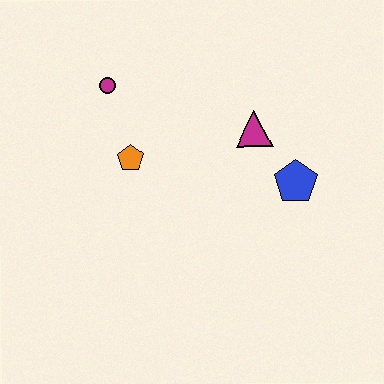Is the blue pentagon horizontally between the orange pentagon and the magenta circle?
No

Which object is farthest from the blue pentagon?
The magenta circle is farthest from the blue pentagon.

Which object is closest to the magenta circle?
The orange pentagon is closest to the magenta circle.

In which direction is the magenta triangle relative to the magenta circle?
The magenta triangle is to the right of the magenta circle.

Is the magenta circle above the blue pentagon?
Yes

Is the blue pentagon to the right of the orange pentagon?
Yes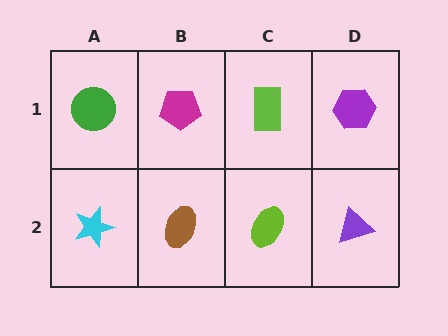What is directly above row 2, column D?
A purple hexagon.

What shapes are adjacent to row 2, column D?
A purple hexagon (row 1, column D), a lime ellipse (row 2, column C).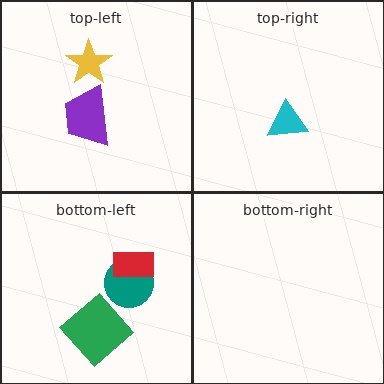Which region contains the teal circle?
The bottom-left region.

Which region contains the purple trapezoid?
The top-left region.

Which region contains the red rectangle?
The bottom-left region.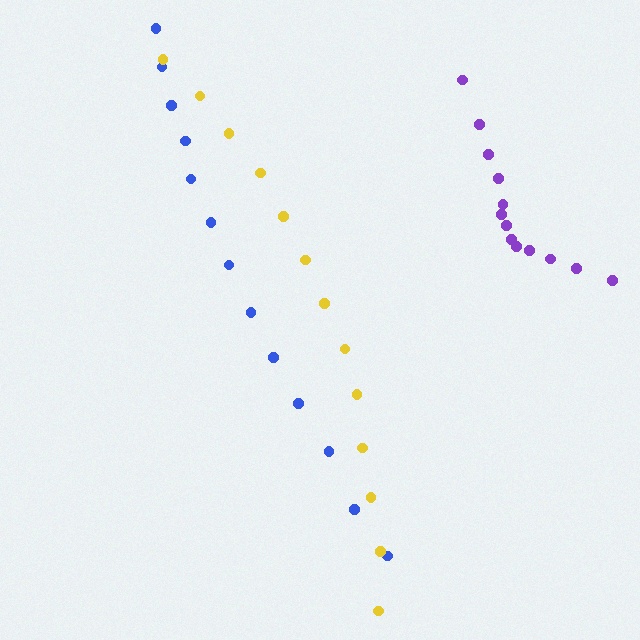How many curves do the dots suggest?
There are 3 distinct paths.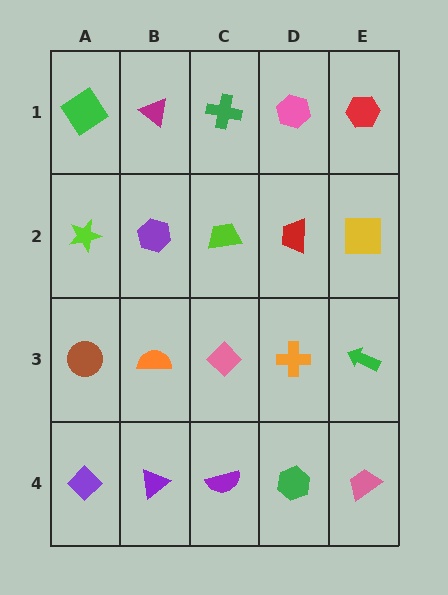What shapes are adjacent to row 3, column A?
A lime star (row 2, column A), a purple diamond (row 4, column A), an orange semicircle (row 3, column B).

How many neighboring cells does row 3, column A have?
3.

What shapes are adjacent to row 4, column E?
A green arrow (row 3, column E), a green hexagon (row 4, column D).